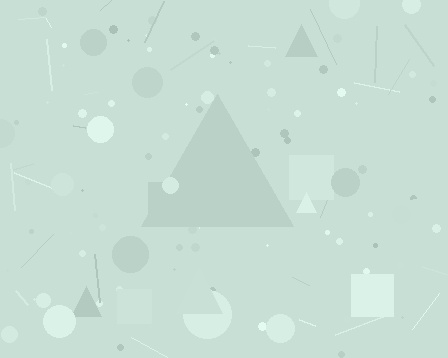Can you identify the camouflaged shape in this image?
The camouflaged shape is a triangle.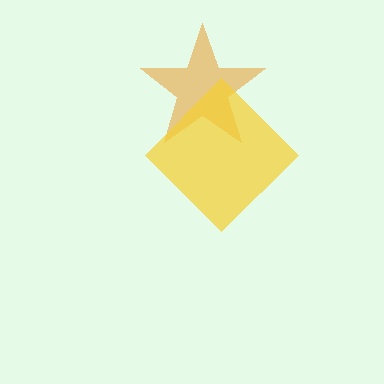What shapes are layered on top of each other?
The layered shapes are: an orange star, a yellow diamond.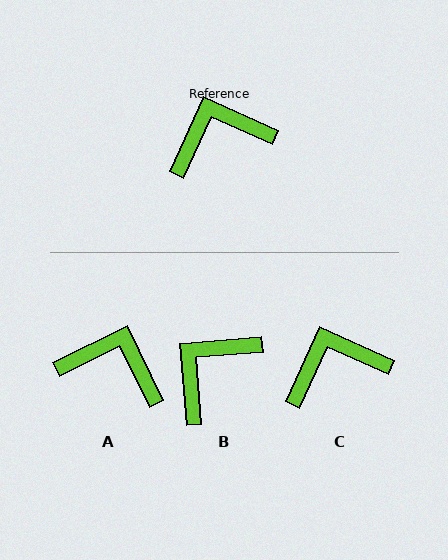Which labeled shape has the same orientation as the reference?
C.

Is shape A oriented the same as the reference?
No, it is off by about 40 degrees.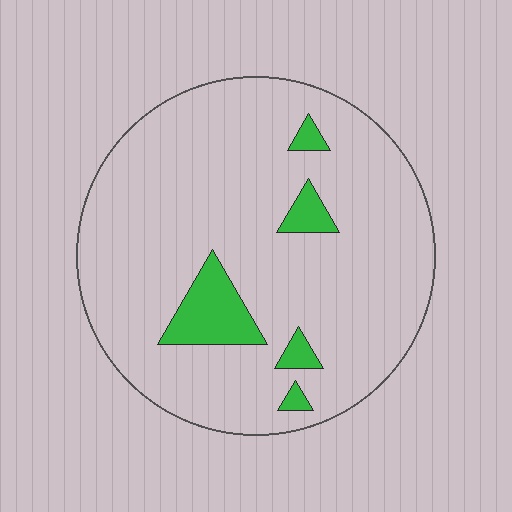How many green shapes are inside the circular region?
5.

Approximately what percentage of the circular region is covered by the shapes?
Approximately 10%.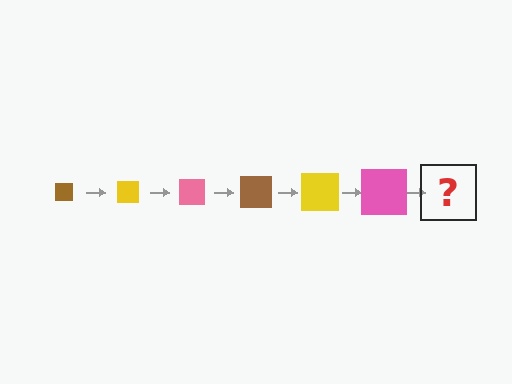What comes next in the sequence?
The next element should be a brown square, larger than the previous one.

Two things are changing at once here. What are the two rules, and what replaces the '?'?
The two rules are that the square grows larger each step and the color cycles through brown, yellow, and pink. The '?' should be a brown square, larger than the previous one.